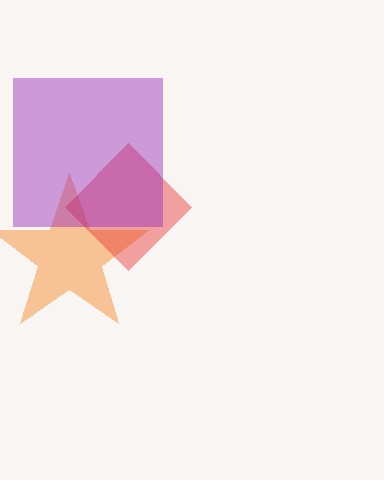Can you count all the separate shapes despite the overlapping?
Yes, there are 3 separate shapes.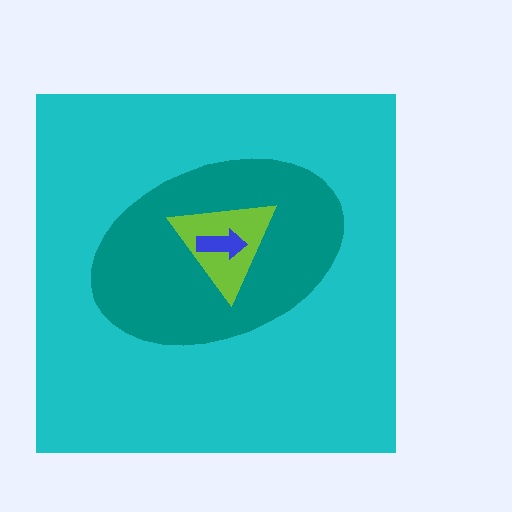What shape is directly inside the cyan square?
The teal ellipse.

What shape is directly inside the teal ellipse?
The lime triangle.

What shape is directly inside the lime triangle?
The blue arrow.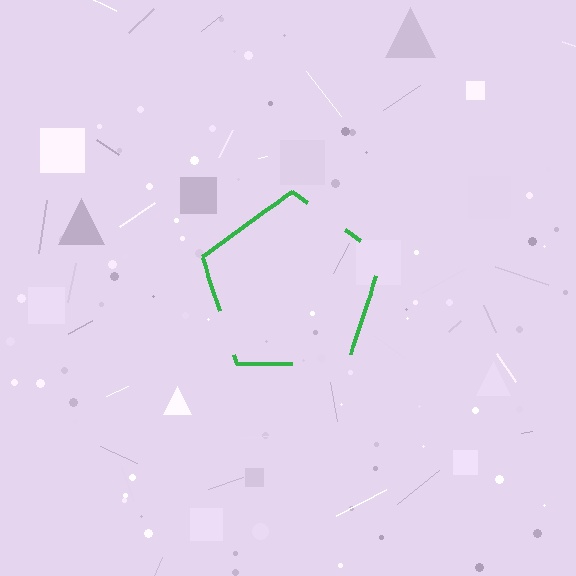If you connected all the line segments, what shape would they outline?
They would outline a pentagon.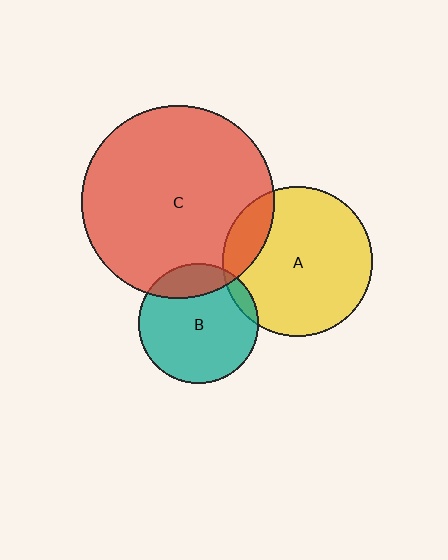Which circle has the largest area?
Circle C (red).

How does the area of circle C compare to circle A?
Approximately 1.7 times.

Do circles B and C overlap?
Yes.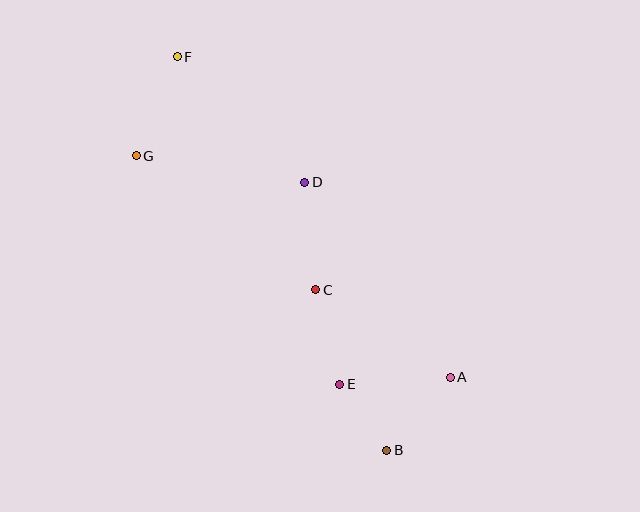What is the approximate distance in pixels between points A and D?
The distance between A and D is approximately 243 pixels.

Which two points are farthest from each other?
Points B and F are farthest from each other.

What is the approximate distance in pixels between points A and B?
The distance between A and B is approximately 97 pixels.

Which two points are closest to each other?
Points B and E are closest to each other.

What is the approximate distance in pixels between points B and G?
The distance between B and G is approximately 387 pixels.